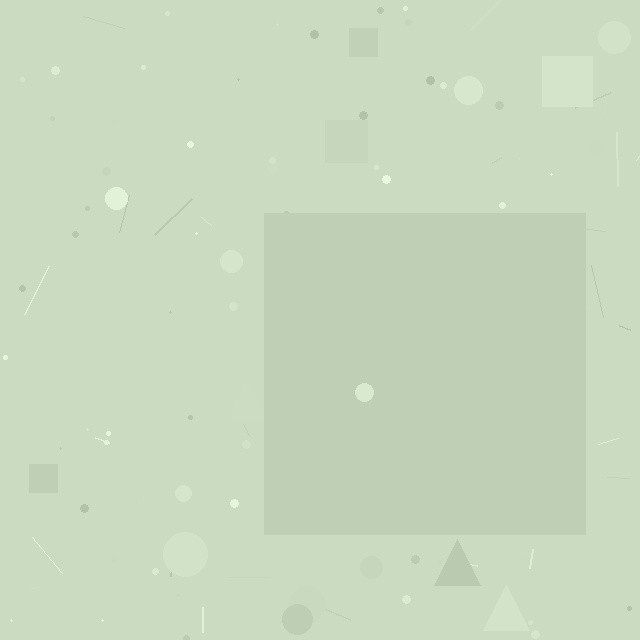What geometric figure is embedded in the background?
A square is embedded in the background.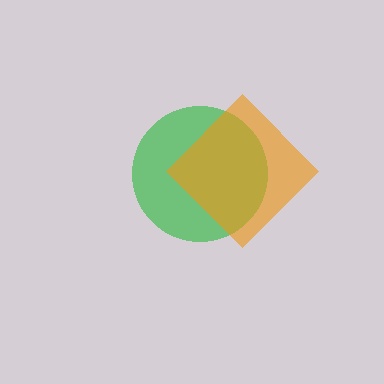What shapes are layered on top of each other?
The layered shapes are: a green circle, an orange diamond.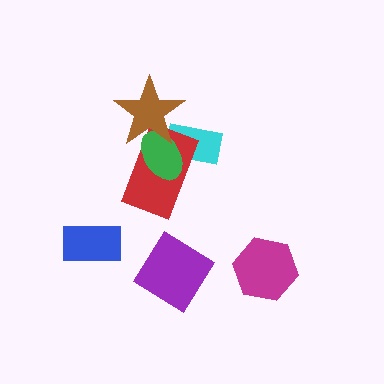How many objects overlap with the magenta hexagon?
0 objects overlap with the magenta hexagon.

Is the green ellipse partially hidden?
Yes, it is partially covered by another shape.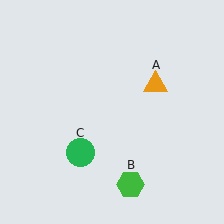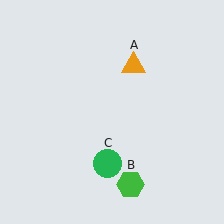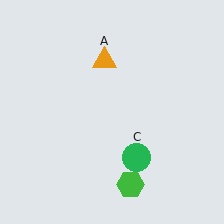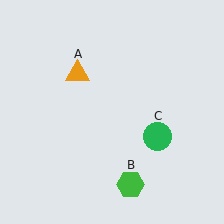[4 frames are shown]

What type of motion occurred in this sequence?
The orange triangle (object A), green circle (object C) rotated counterclockwise around the center of the scene.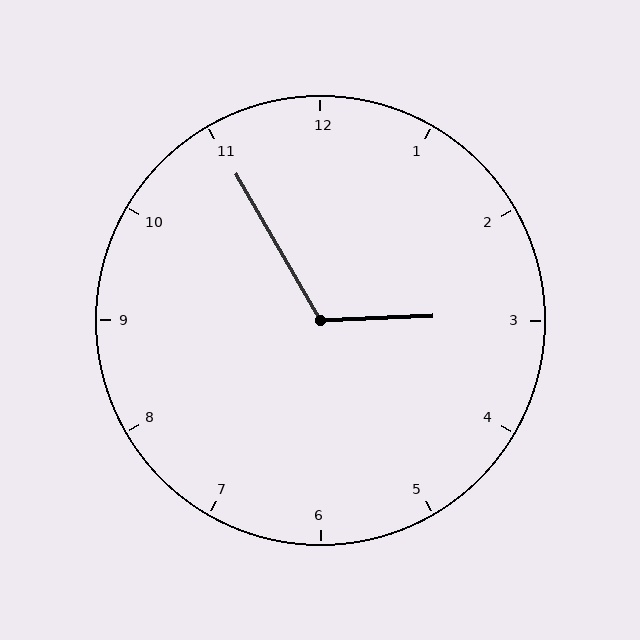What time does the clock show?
2:55.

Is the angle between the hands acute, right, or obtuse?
It is obtuse.